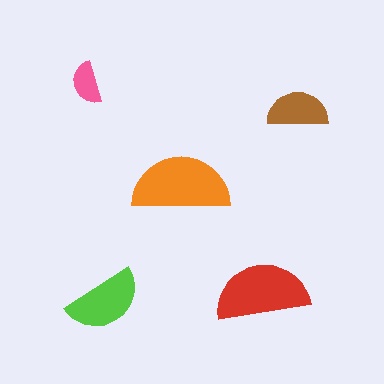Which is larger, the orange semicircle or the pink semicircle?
The orange one.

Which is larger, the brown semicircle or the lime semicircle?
The lime one.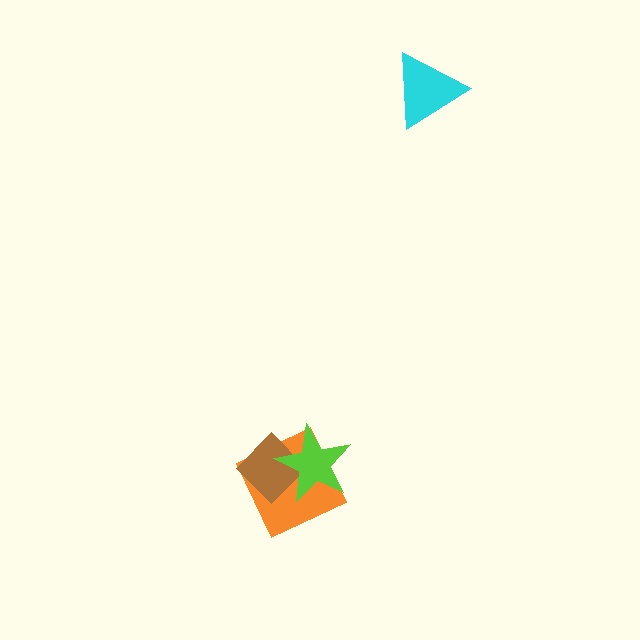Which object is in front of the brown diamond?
The lime star is in front of the brown diamond.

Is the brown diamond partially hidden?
Yes, it is partially covered by another shape.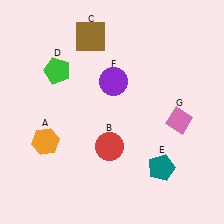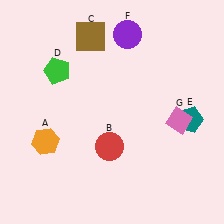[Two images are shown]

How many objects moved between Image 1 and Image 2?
2 objects moved between the two images.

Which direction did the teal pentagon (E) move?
The teal pentagon (E) moved up.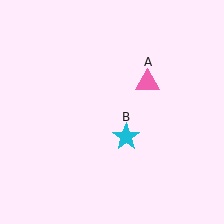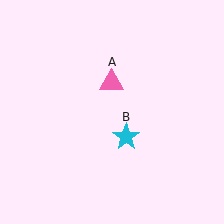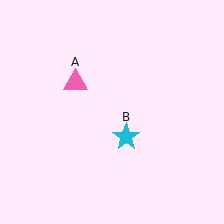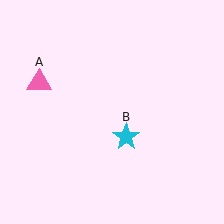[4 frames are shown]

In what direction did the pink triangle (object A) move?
The pink triangle (object A) moved left.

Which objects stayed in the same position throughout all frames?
Cyan star (object B) remained stationary.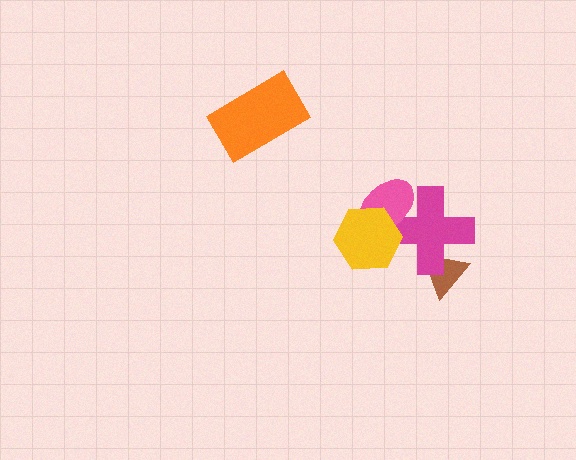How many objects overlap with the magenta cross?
3 objects overlap with the magenta cross.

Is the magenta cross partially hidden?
Yes, it is partially covered by another shape.